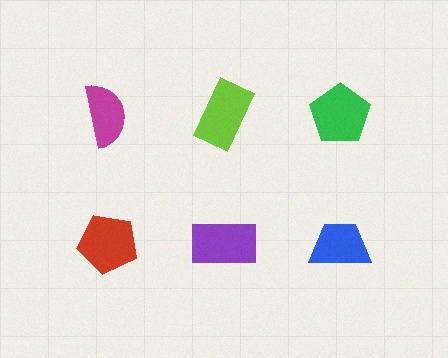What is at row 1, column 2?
A lime rectangle.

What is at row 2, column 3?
A blue trapezoid.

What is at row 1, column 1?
A magenta semicircle.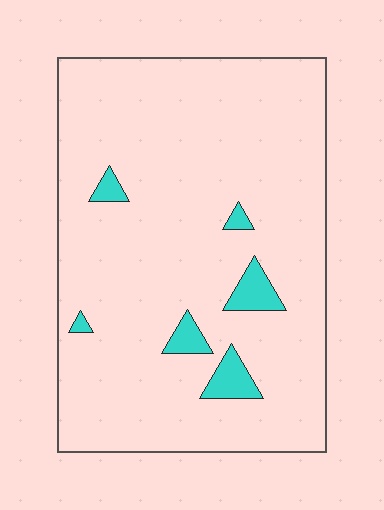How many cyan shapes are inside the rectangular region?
6.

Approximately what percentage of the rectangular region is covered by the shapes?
Approximately 5%.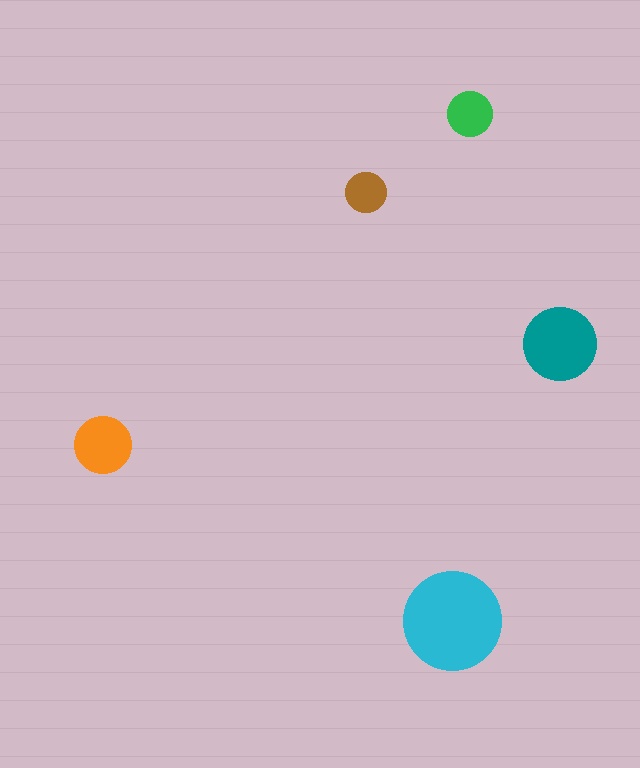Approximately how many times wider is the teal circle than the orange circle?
About 1.5 times wider.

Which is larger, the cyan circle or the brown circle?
The cyan one.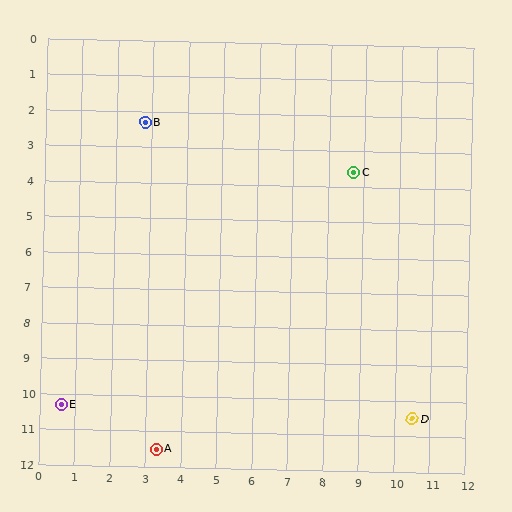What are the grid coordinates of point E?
Point E is at approximately (0.6, 10.3).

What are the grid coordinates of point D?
Point D is at approximately (10.5, 10.5).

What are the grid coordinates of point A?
Point A is at approximately (3.3, 11.5).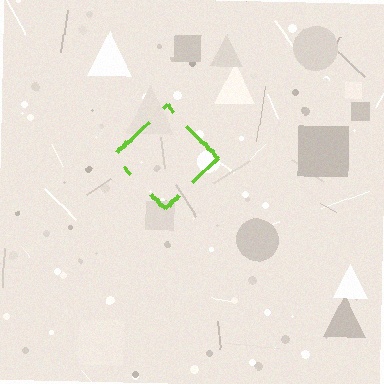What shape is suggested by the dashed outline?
The dashed outline suggests a diamond.